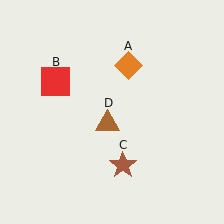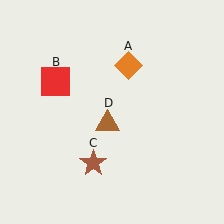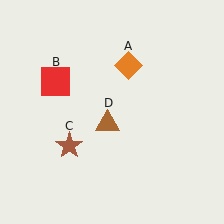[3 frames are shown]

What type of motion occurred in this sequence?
The brown star (object C) rotated clockwise around the center of the scene.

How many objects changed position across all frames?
1 object changed position: brown star (object C).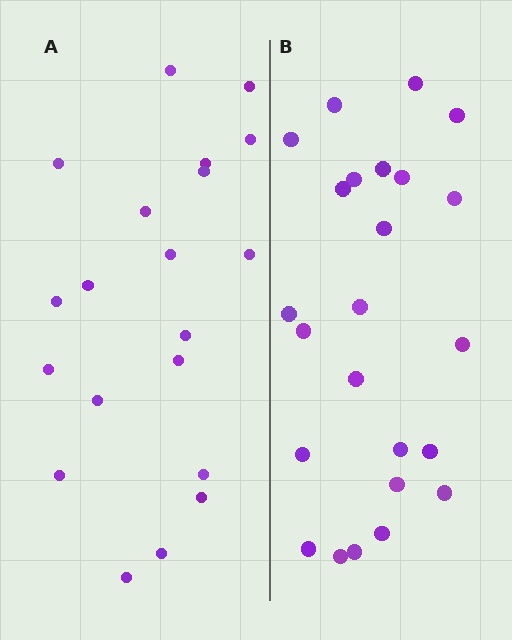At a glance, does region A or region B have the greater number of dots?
Region B (the right region) has more dots.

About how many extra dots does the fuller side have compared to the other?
Region B has about 4 more dots than region A.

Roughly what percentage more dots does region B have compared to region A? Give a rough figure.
About 20% more.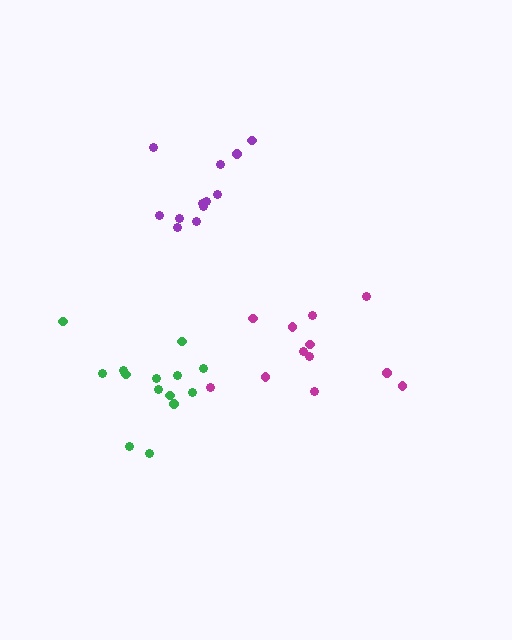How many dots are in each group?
Group 1: 12 dots, Group 2: 12 dots, Group 3: 14 dots (38 total).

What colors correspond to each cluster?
The clusters are colored: purple, magenta, green.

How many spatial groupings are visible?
There are 3 spatial groupings.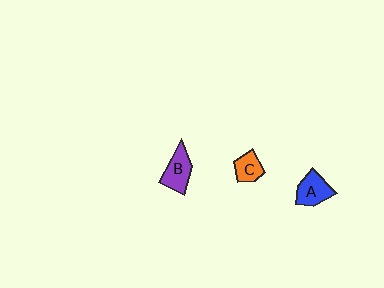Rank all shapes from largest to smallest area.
From largest to smallest: B (purple), A (blue), C (orange).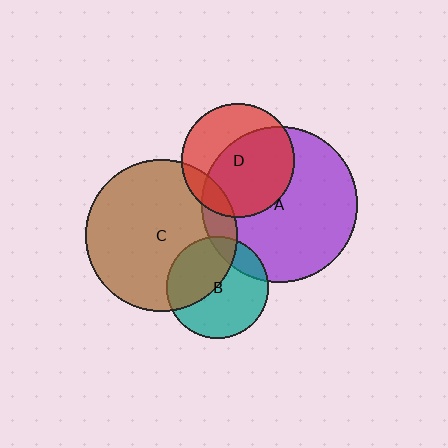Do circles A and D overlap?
Yes.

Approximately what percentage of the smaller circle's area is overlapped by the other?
Approximately 60%.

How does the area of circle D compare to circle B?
Approximately 1.3 times.